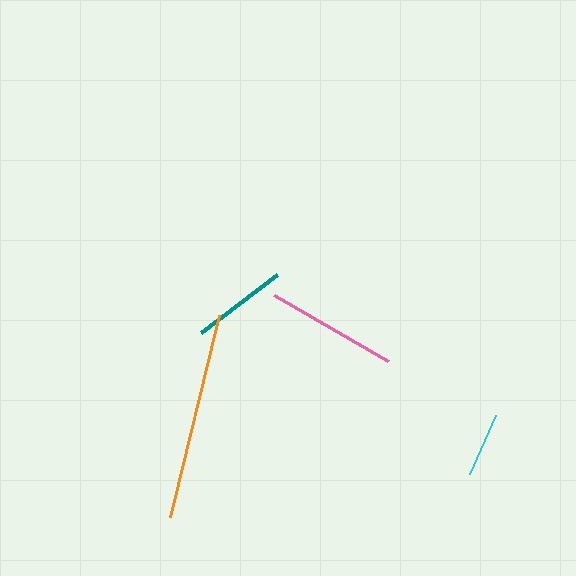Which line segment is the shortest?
The cyan line is the shortest at approximately 65 pixels.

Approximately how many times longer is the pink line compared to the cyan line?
The pink line is approximately 2.0 times the length of the cyan line.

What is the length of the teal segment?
The teal segment is approximately 95 pixels long.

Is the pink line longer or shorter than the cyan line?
The pink line is longer than the cyan line.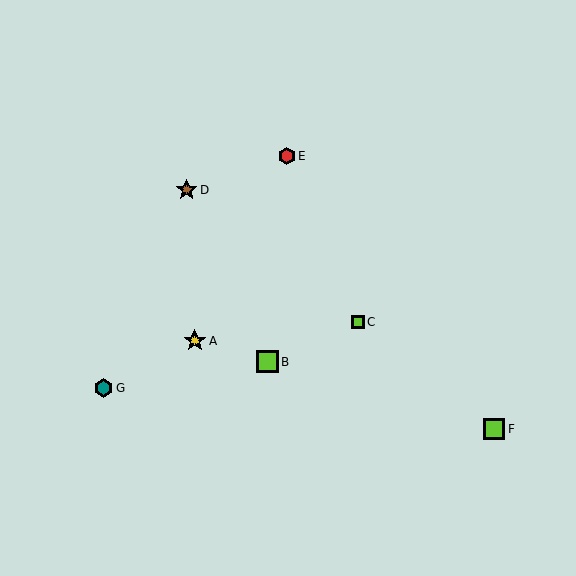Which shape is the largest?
The lime square (labeled B) is the largest.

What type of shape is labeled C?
Shape C is a lime square.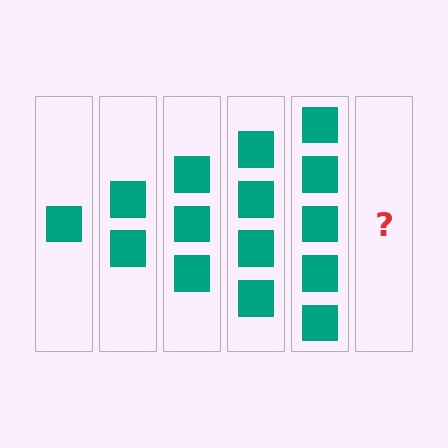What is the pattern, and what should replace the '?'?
The pattern is that each step adds one more square. The '?' should be 6 squares.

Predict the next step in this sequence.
The next step is 6 squares.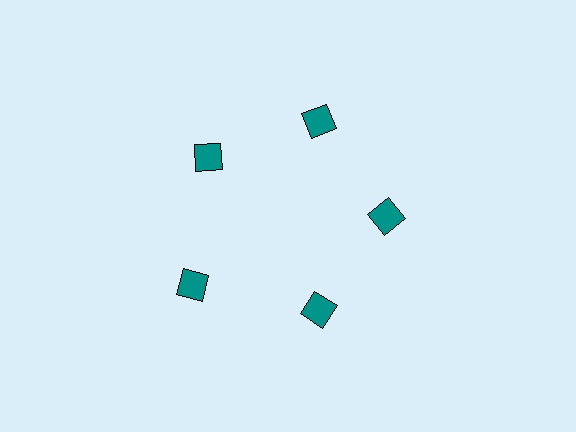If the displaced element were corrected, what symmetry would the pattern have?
It would have 5-fold rotational symmetry — the pattern would map onto itself every 72 degrees.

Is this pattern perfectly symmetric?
No. The 5 teal squares are arranged in a ring, but one element near the 8 o'clock position is pushed outward from the center, breaking the 5-fold rotational symmetry.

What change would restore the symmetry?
The symmetry would be restored by moving it inward, back onto the ring so that all 5 squares sit at equal angles and equal distance from the center.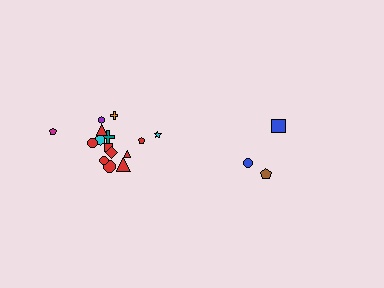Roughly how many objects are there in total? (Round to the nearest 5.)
Roughly 20 objects in total.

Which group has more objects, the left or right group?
The left group.